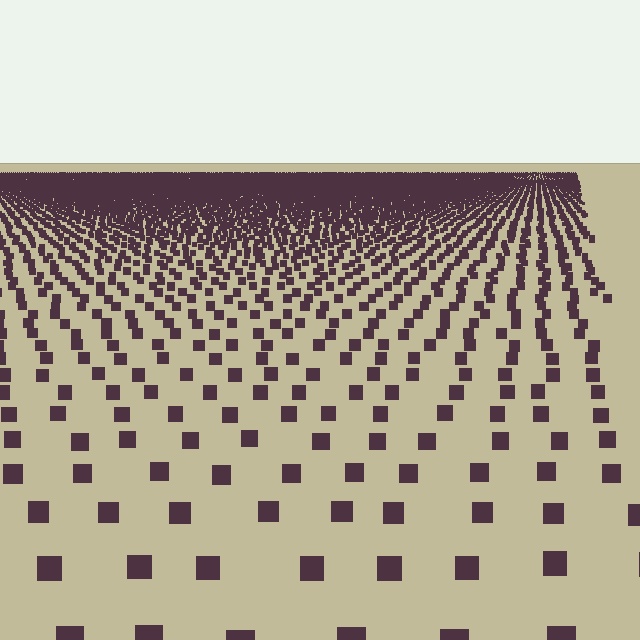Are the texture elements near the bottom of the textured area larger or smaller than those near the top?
Larger. Near the bottom, elements are closer to the viewer and appear at a bigger on-screen size.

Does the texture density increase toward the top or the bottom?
Density increases toward the top.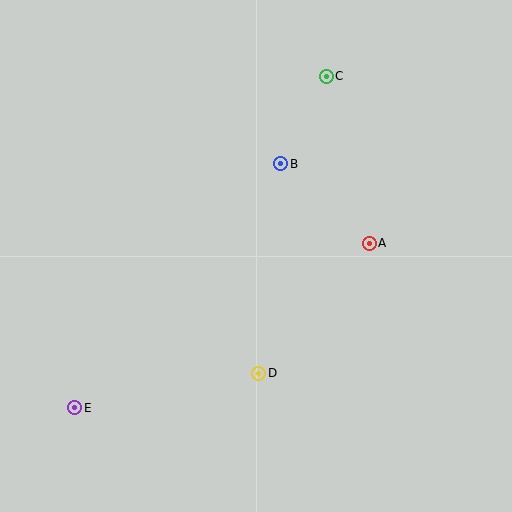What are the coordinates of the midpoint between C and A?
The midpoint between C and A is at (348, 160).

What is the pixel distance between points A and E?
The distance between A and E is 337 pixels.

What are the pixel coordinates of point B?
Point B is at (281, 164).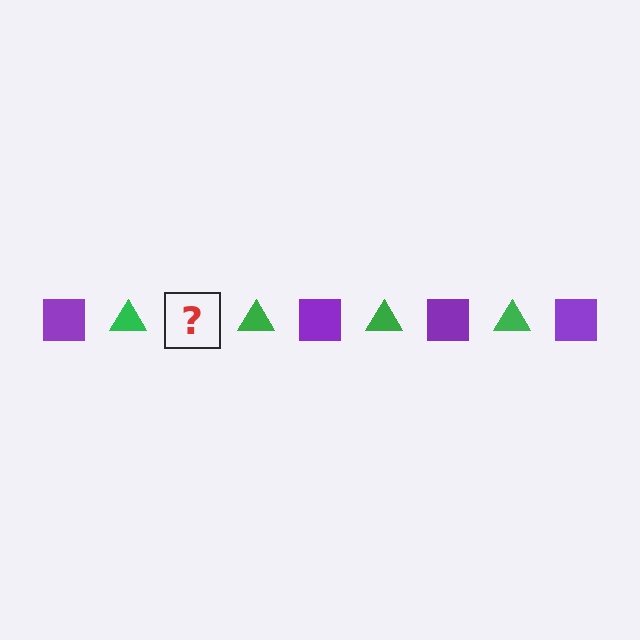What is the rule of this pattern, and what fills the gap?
The rule is that the pattern alternates between purple square and green triangle. The gap should be filled with a purple square.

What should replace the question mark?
The question mark should be replaced with a purple square.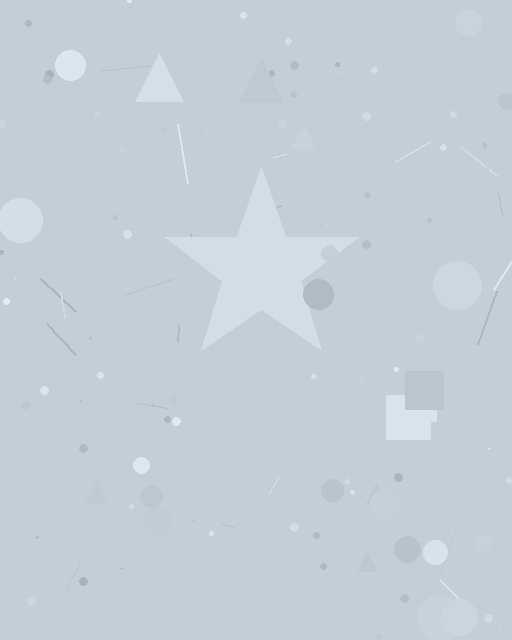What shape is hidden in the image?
A star is hidden in the image.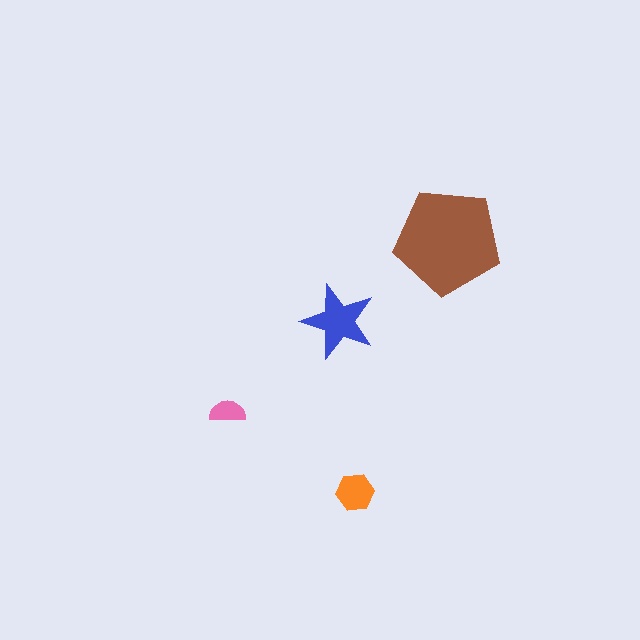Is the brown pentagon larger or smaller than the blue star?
Larger.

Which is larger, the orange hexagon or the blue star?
The blue star.